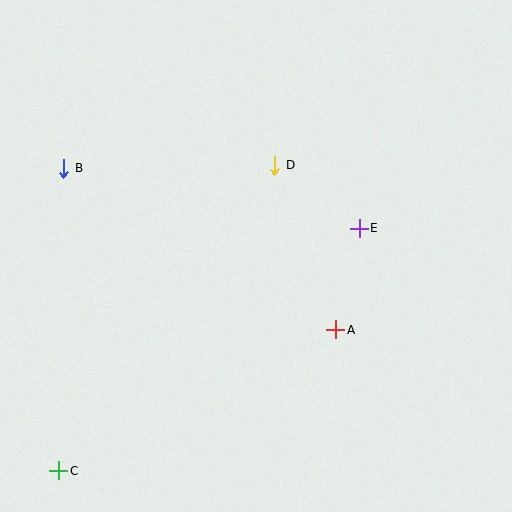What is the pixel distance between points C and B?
The distance between C and B is 303 pixels.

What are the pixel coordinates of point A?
Point A is at (336, 330).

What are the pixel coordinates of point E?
Point E is at (359, 228).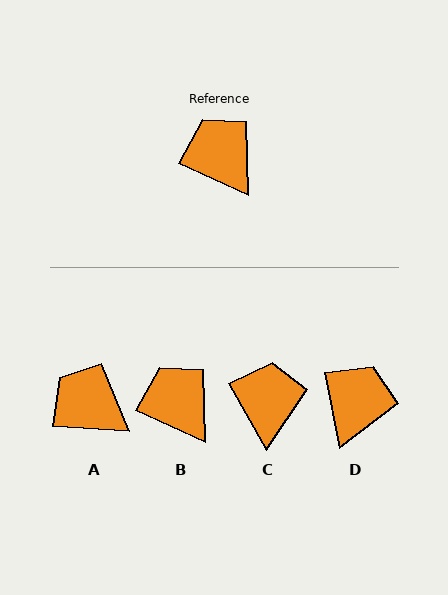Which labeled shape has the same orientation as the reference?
B.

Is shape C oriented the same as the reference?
No, it is off by about 35 degrees.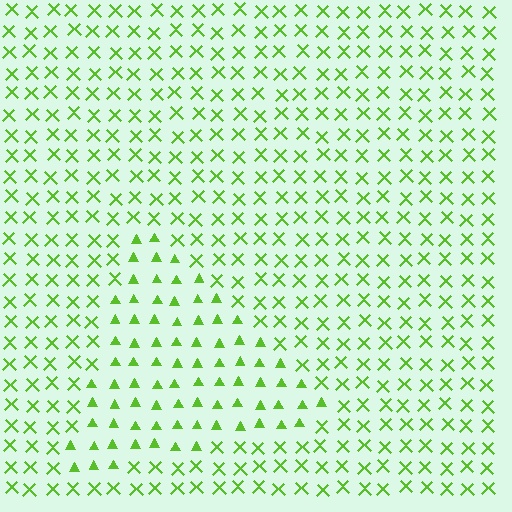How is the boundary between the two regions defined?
The boundary is defined by a change in element shape: triangles inside vs. X marks outside. All elements share the same color and spacing.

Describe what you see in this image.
The image is filled with small lime elements arranged in a uniform grid. A triangle-shaped region contains triangles, while the surrounding area contains X marks. The boundary is defined purely by the change in element shape.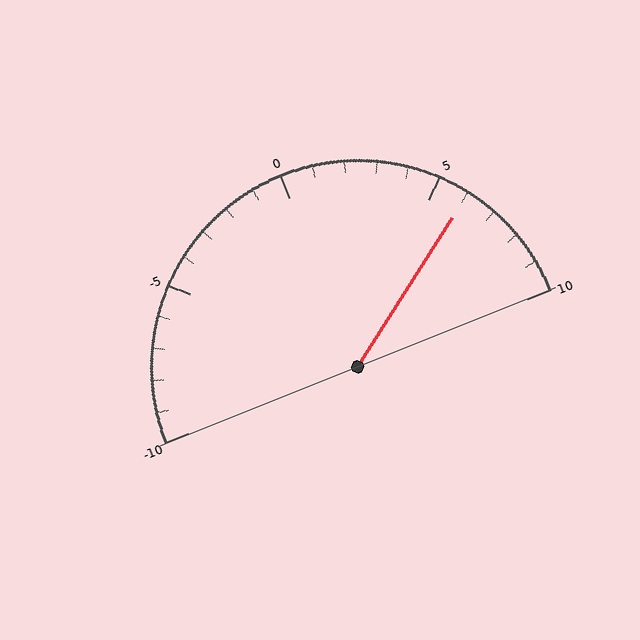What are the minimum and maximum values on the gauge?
The gauge ranges from -10 to 10.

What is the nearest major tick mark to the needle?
The nearest major tick mark is 5.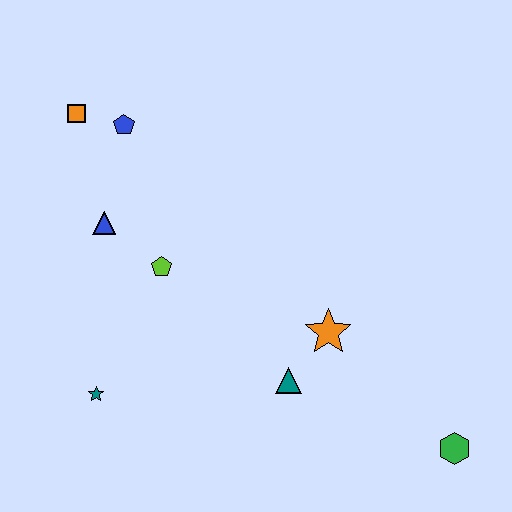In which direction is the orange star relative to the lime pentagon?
The orange star is to the right of the lime pentagon.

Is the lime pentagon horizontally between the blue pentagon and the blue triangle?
No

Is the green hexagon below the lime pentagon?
Yes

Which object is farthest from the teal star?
The green hexagon is farthest from the teal star.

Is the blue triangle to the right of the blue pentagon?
No